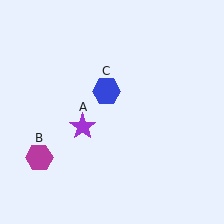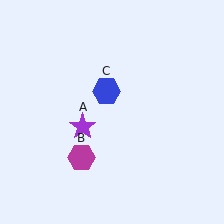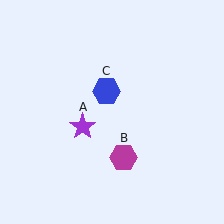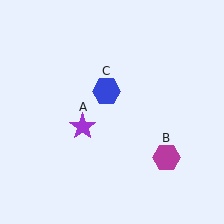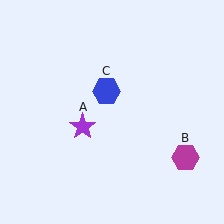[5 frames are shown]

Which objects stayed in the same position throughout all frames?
Purple star (object A) and blue hexagon (object C) remained stationary.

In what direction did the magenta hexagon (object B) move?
The magenta hexagon (object B) moved right.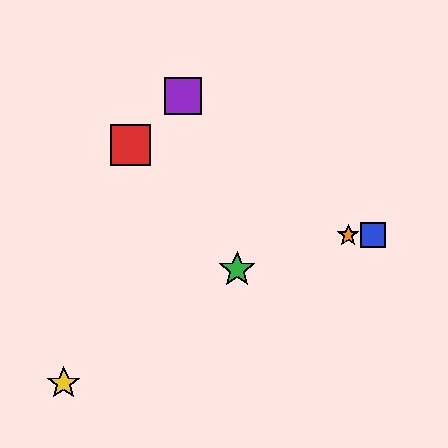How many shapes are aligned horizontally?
2 shapes (the blue square, the orange star) are aligned horizontally.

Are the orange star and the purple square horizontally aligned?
No, the orange star is at y≈235 and the purple square is at y≈96.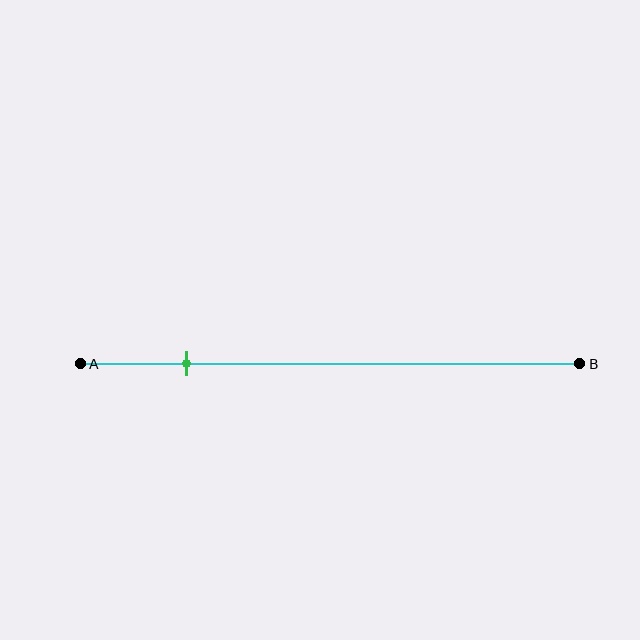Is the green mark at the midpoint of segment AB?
No, the mark is at about 20% from A, not at the 50% midpoint.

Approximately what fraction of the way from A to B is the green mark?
The green mark is approximately 20% of the way from A to B.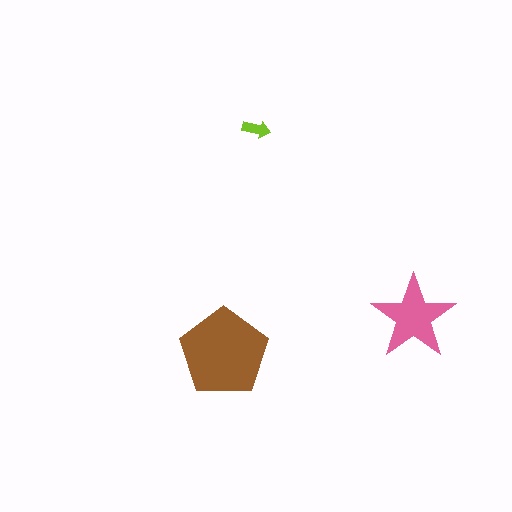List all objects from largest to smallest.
The brown pentagon, the pink star, the lime arrow.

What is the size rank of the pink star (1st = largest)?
2nd.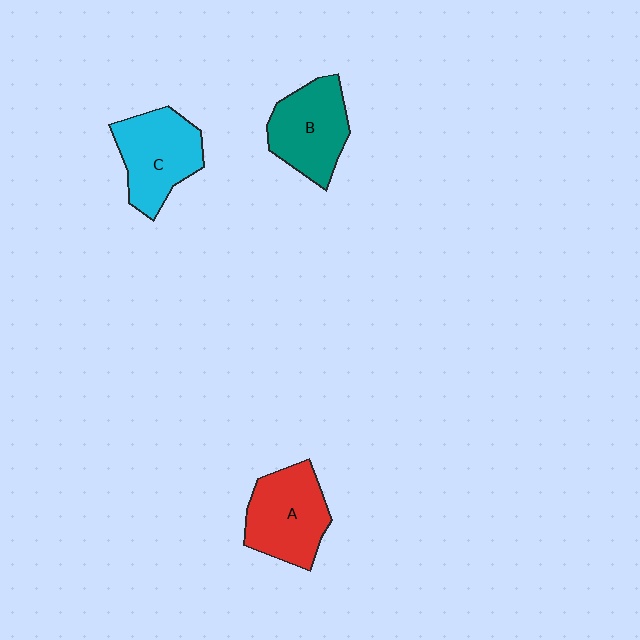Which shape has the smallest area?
Shape B (teal).